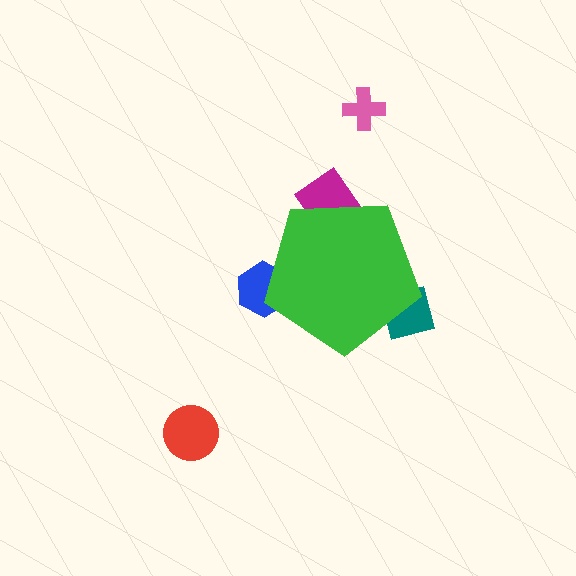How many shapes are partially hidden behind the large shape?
3 shapes are partially hidden.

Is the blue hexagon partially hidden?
Yes, the blue hexagon is partially hidden behind the green pentagon.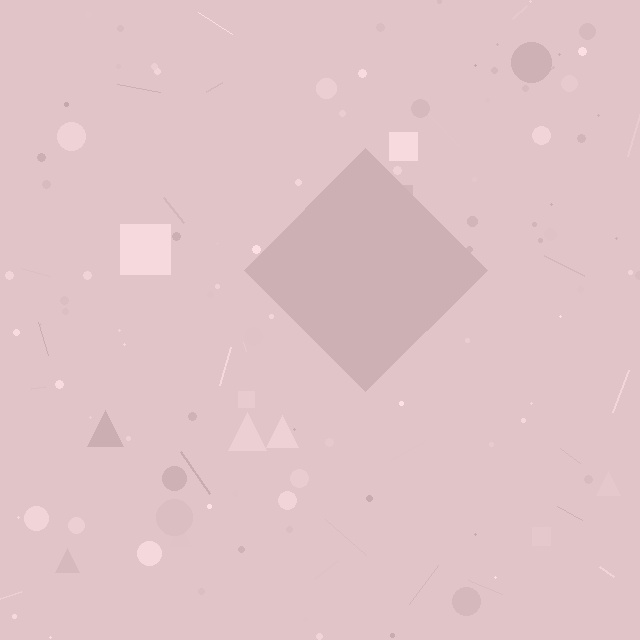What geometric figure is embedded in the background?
A diamond is embedded in the background.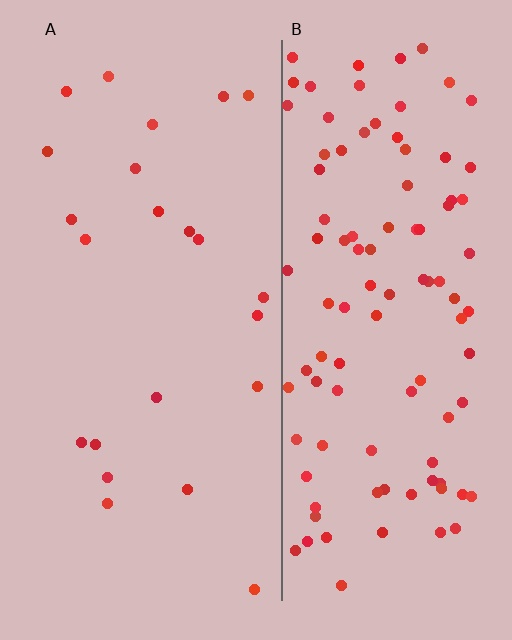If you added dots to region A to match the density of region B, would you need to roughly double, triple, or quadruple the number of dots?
Approximately quadruple.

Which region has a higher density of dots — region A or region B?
B (the right).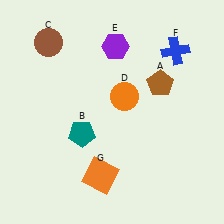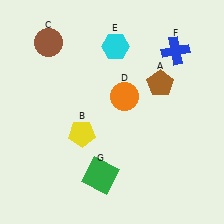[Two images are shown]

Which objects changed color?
B changed from teal to yellow. E changed from purple to cyan. G changed from orange to green.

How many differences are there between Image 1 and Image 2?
There are 3 differences between the two images.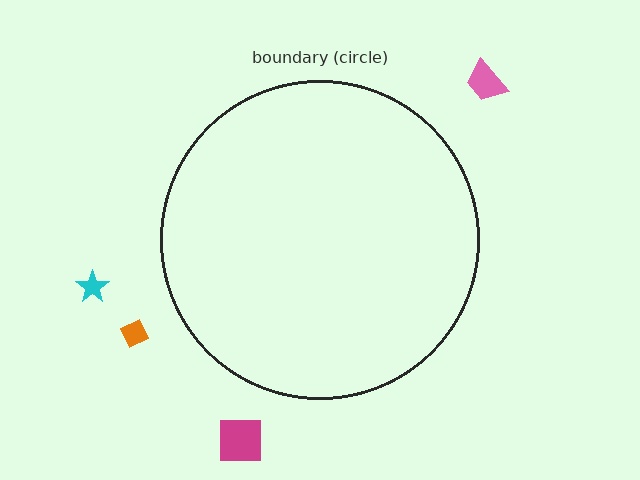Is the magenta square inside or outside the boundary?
Outside.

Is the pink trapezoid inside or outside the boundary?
Outside.